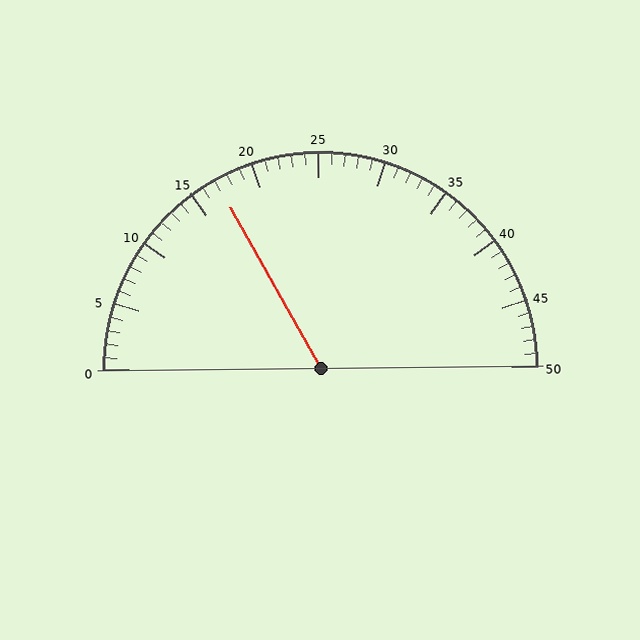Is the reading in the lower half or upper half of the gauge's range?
The reading is in the lower half of the range (0 to 50).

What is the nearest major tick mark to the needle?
The nearest major tick mark is 15.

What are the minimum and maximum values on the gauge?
The gauge ranges from 0 to 50.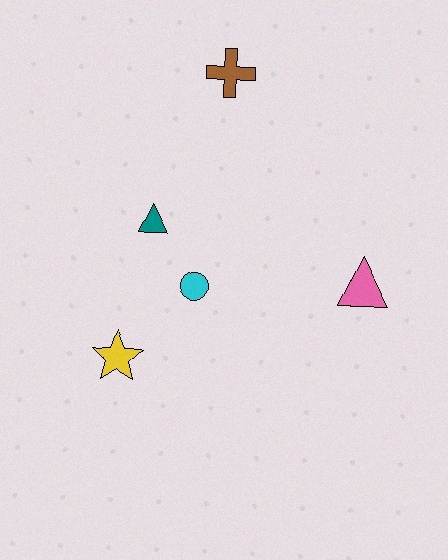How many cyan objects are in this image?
There is 1 cyan object.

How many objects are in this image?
There are 5 objects.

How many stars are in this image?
There is 1 star.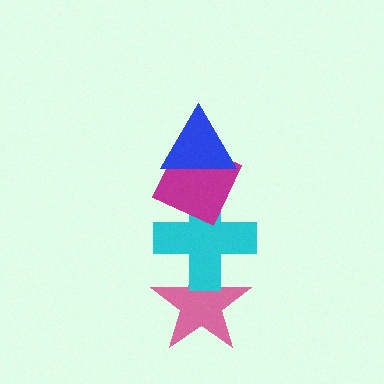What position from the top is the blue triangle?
The blue triangle is 1st from the top.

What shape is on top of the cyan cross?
The magenta diamond is on top of the cyan cross.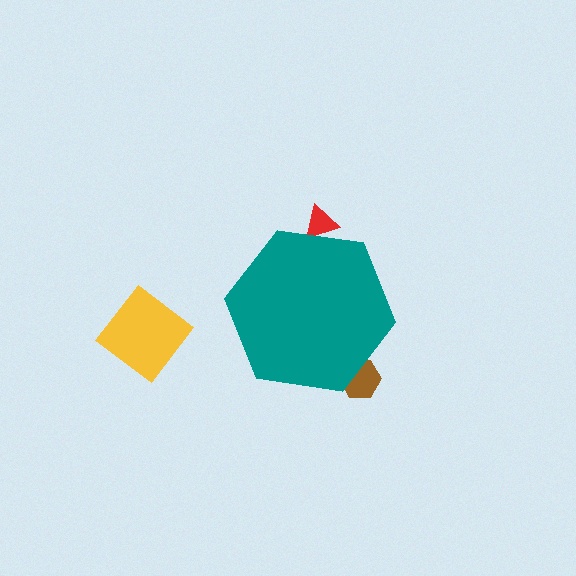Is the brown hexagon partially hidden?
Yes, the brown hexagon is partially hidden behind the teal hexagon.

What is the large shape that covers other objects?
A teal hexagon.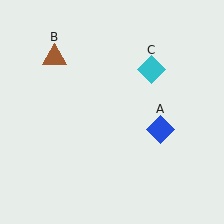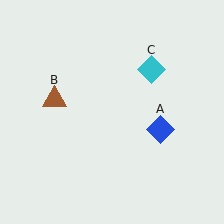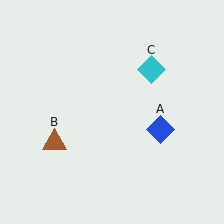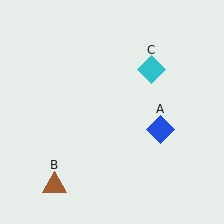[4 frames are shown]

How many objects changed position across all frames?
1 object changed position: brown triangle (object B).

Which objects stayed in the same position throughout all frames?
Blue diamond (object A) and cyan diamond (object C) remained stationary.